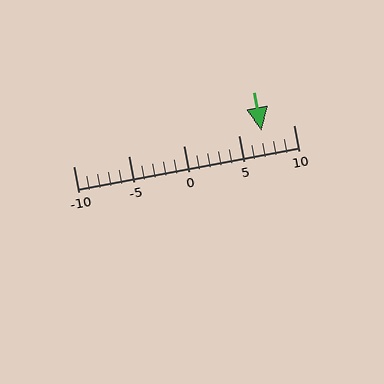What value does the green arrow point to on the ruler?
The green arrow points to approximately 7.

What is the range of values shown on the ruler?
The ruler shows values from -10 to 10.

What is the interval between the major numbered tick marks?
The major tick marks are spaced 5 units apart.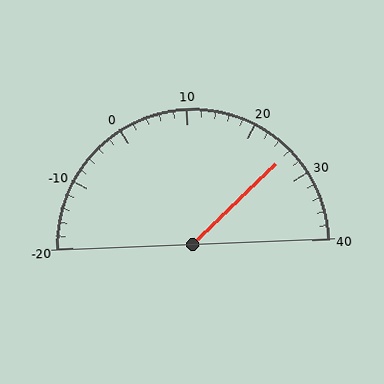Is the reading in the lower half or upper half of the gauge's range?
The reading is in the upper half of the range (-20 to 40).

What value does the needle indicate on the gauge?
The needle indicates approximately 26.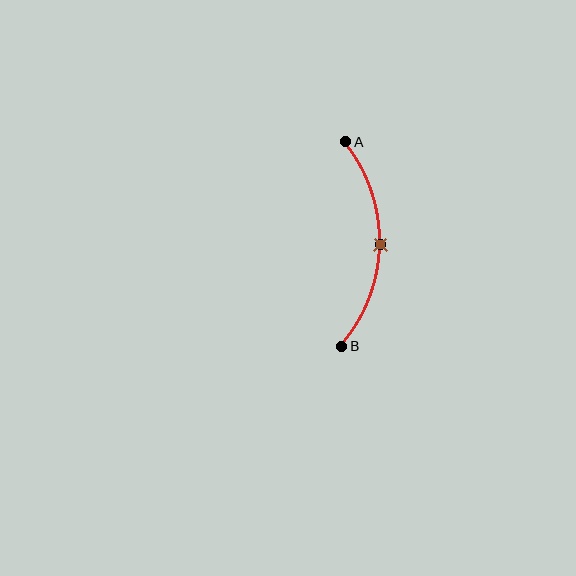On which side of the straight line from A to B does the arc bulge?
The arc bulges to the right of the straight line connecting A and B.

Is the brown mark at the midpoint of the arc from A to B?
Yes. The brown mark lies on the arc at equal arc-length from both A and B — it is the arc midpoint.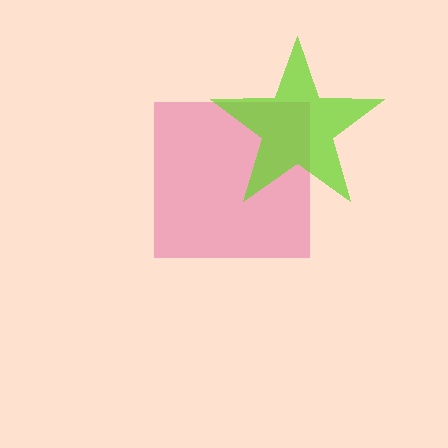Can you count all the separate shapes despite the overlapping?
Yes, there are 2 separate shapes.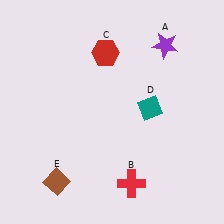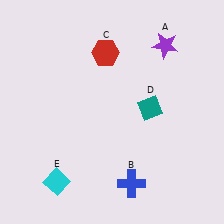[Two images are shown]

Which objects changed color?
B changed from red to blue. E changed from brown to cyan.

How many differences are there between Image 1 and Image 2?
There are 2 differences between the two images.